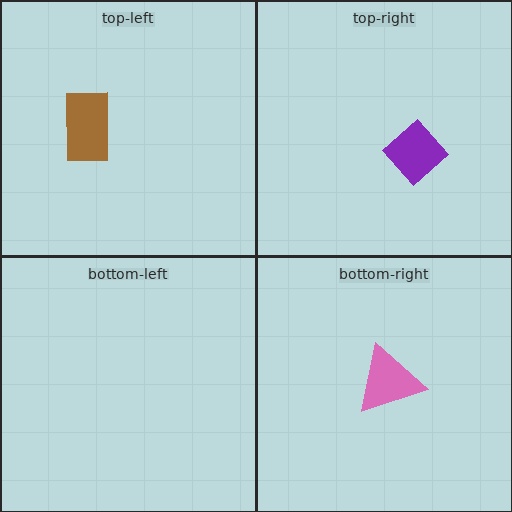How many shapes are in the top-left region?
1.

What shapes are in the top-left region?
The brown rectangle.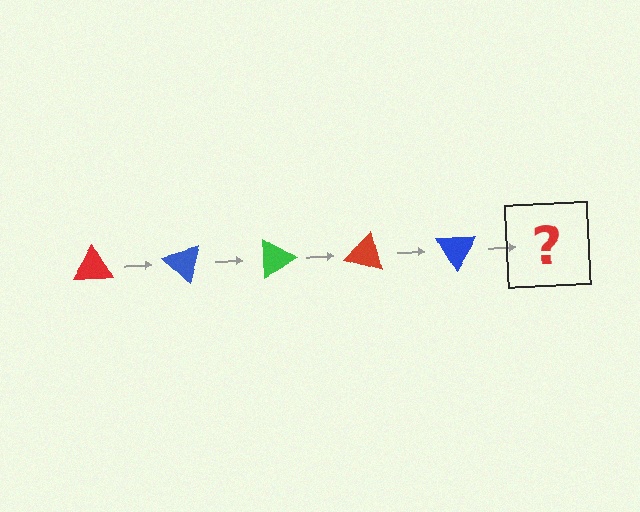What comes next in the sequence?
The next element should be a green triangle, rotated 225 degrees from the start.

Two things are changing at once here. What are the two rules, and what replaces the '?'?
The two rules are that it rotates 45 degrees each step and the color cycles through red, blue, and green. The '?' should be a green triangle, rotated 225 degrees from the start.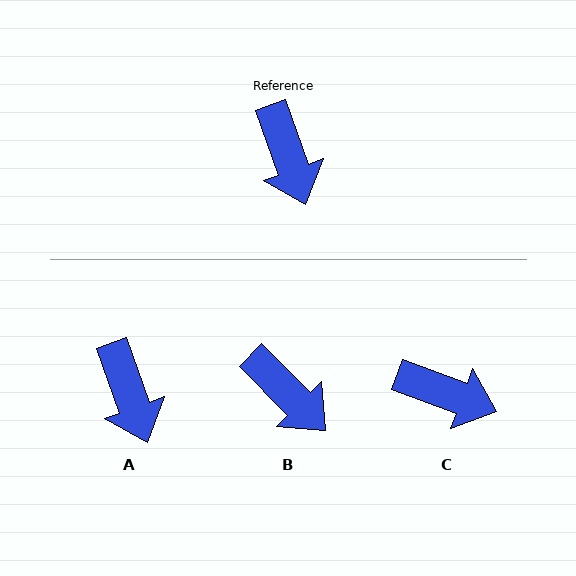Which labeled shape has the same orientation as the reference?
A.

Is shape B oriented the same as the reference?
No, it is off by about 25 degrees.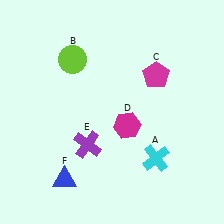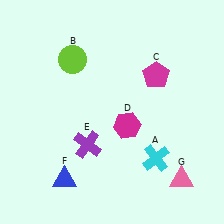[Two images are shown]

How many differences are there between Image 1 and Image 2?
There is 1 difference between the two images.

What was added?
A pink triangle (G) was added in Image 2.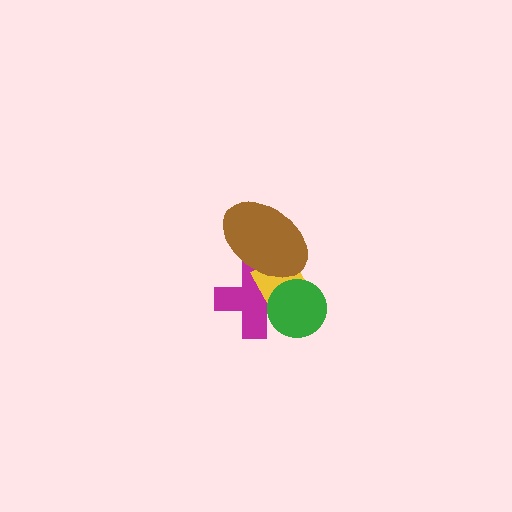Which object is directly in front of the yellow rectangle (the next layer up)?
The brown ellipse is directly in front of the yellow rectangle.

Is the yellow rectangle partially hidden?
Yes, it is partially covered by another shape.